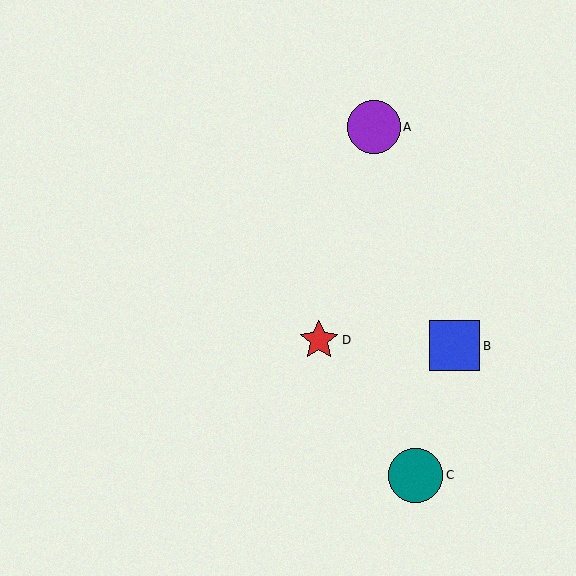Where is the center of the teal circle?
The center of the teal circle is at (416, 475).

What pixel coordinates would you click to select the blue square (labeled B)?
Click at (455, 346) to select the blue square B.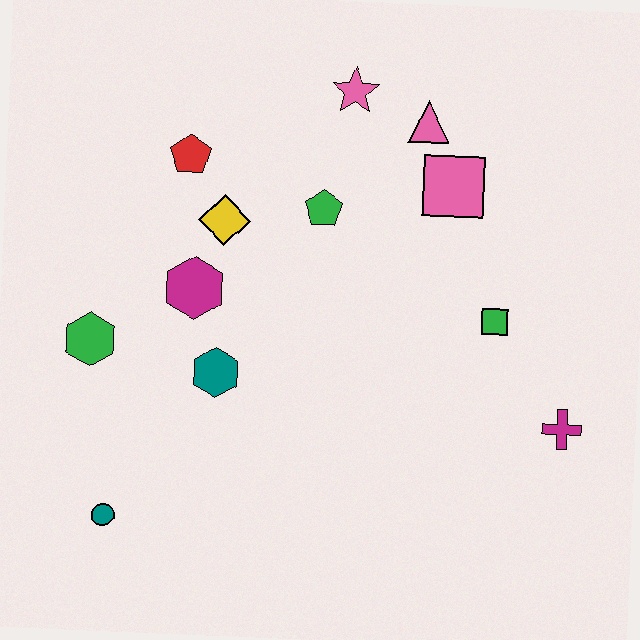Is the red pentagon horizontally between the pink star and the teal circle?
Yes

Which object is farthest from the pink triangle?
The teal circle is farthest from the pink triangle.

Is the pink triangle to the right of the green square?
No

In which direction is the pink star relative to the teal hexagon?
The pink star is above the teal hexagon.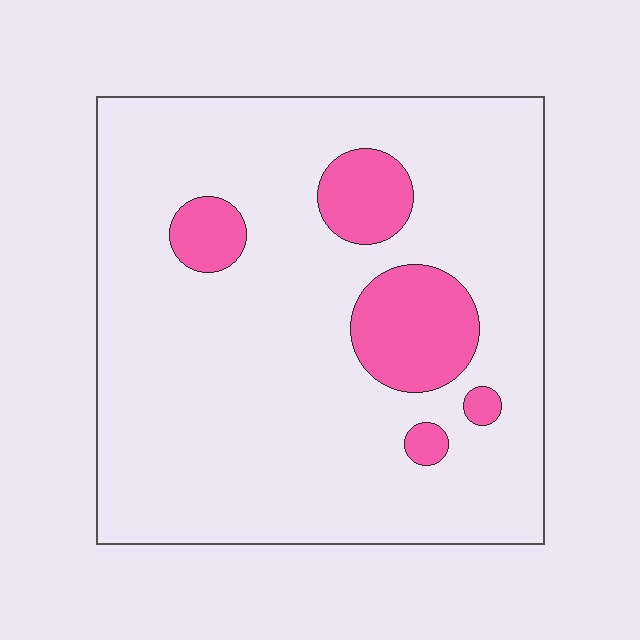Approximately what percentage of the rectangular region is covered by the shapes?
Approximately 15%.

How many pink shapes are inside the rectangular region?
5.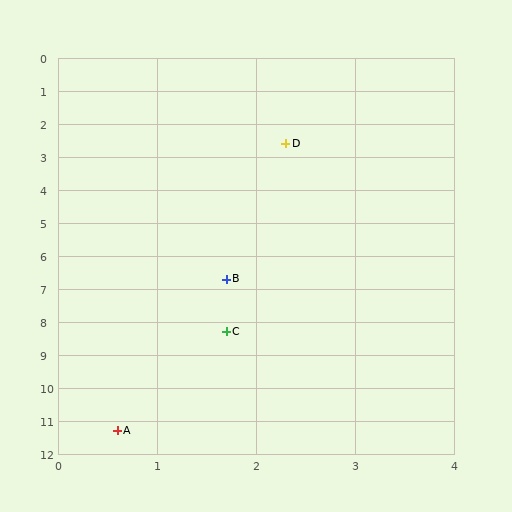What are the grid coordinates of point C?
Point C is at approximately (1.7, 8.3).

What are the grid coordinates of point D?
Point D is at approximately (2.3, 2.6).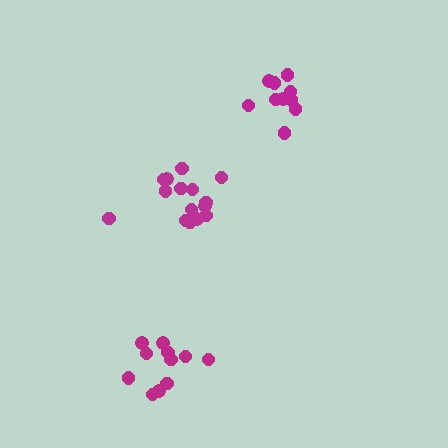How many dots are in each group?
Group 1: 11 dots, Group 2: 15 dots, Group 3: 10 dots (36 total).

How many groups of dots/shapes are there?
There are 3 groups.